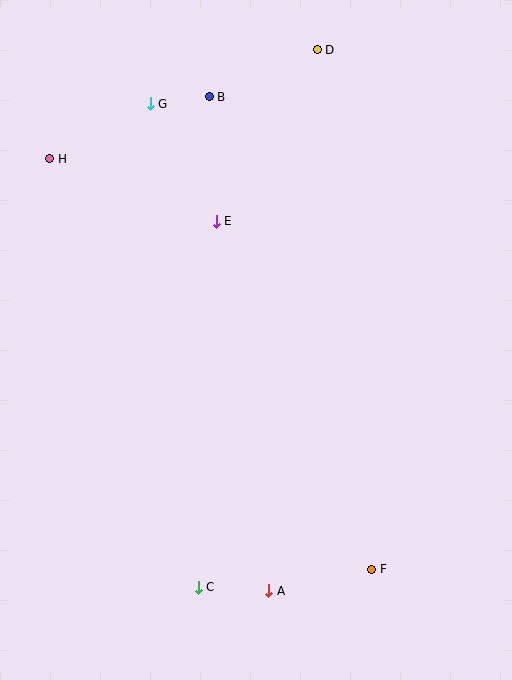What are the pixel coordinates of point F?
Point F is at (372, 569).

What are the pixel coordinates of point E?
Point E is at (216, 221).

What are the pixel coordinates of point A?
Point A is at (269, 591).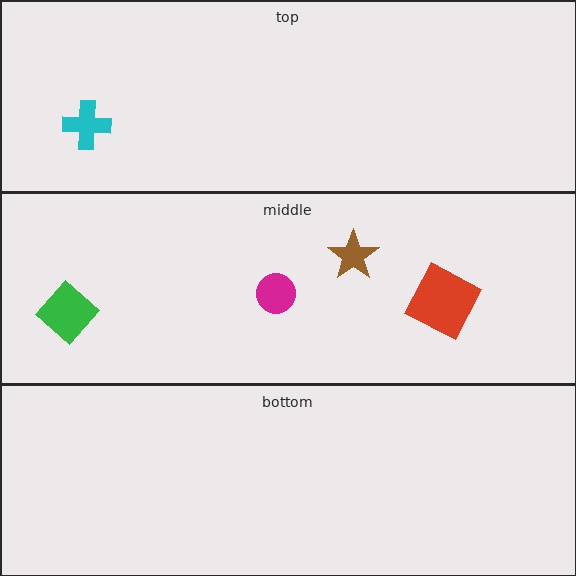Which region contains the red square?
The middle region.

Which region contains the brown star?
The middle region.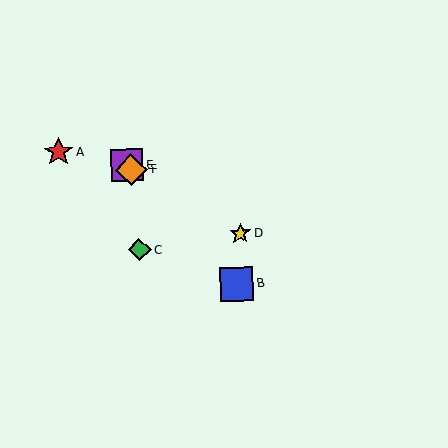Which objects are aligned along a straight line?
Objects B, E, F are aligned along a straight line.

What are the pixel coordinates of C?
Object C is at (140, 250).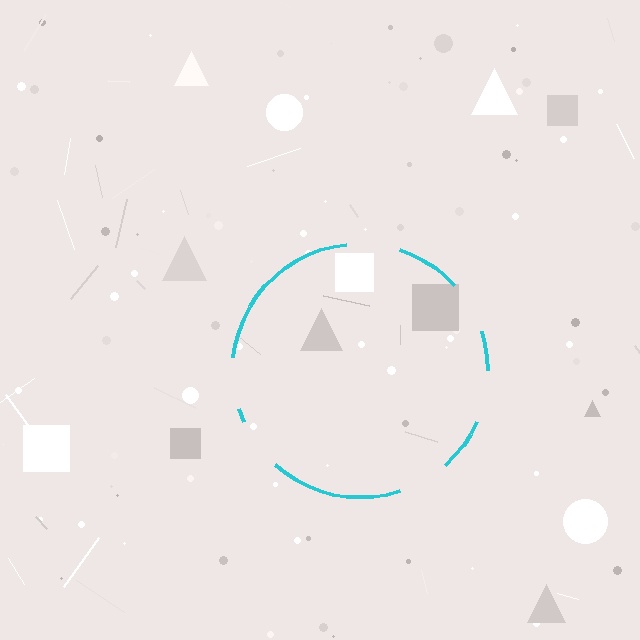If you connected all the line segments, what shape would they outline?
They would outline a circle.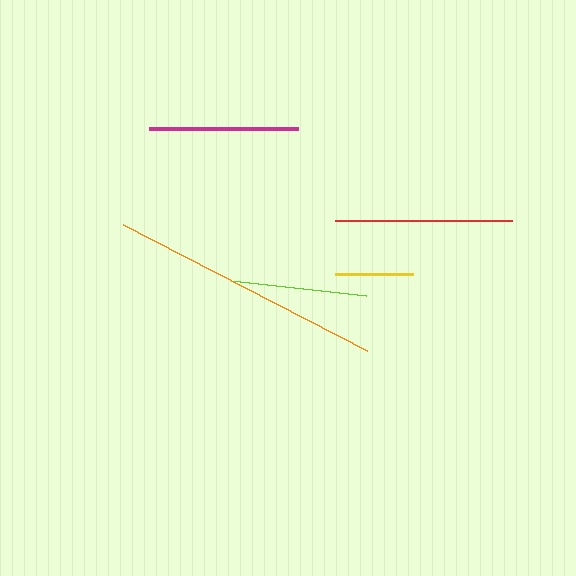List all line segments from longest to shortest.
From longest to shortest: orange, red, magenta, lime, yellow.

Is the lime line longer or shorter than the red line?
The red line is longer than the lime line.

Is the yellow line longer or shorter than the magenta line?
The magenta line is longer than the yellow line.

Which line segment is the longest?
The orange line is the longest at approximately 275 pixels.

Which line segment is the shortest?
The yellow line is the shortest at approximately 78 pixels.